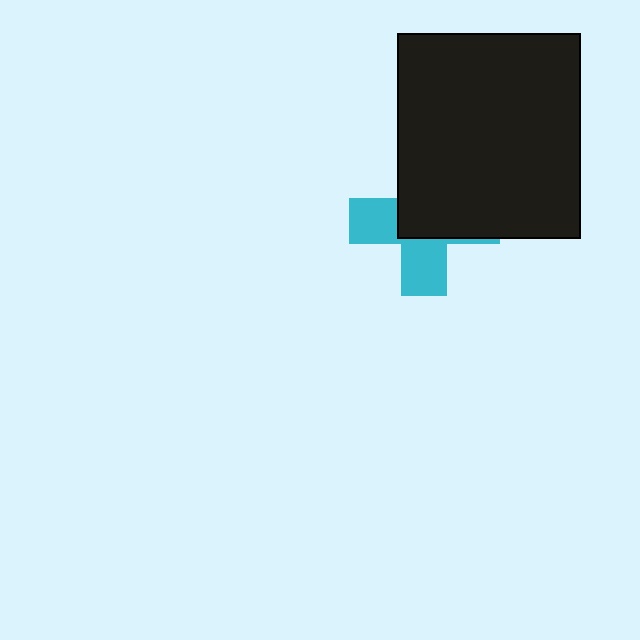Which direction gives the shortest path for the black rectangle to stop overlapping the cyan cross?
Moving toward the upper-right gives the shortest separation.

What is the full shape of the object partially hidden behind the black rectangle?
The partially hidden object is a cyan cross.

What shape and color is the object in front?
The object in front is a black rectangle.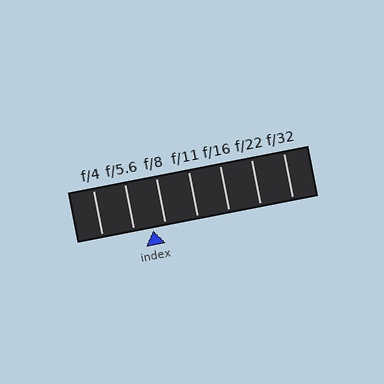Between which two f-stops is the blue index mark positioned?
The index mark is between f/5.6 and f/8.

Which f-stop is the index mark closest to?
The index mark is closest to f/8.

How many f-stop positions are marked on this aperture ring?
There are 7 f-stop positions marked.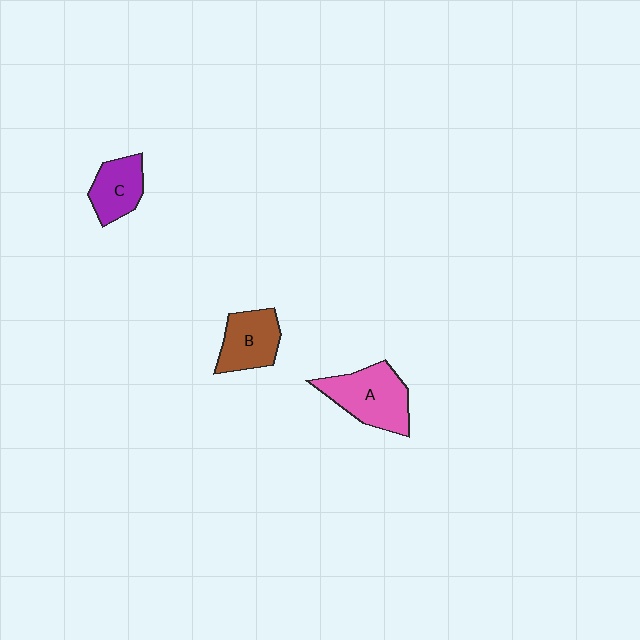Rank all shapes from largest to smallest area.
From largest to smallest: A (pink), B (brown), C (purple).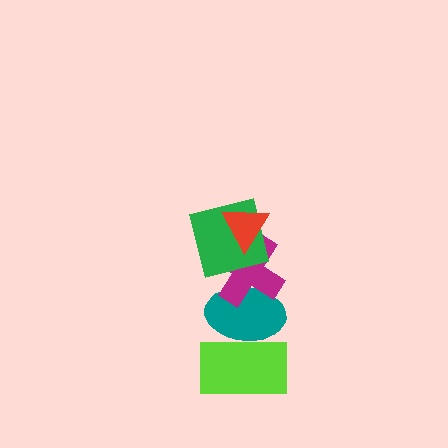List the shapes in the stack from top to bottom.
From top to bottom: the red triangle, the green square, the magenta cross, the teal ellipse, the lime rectangle.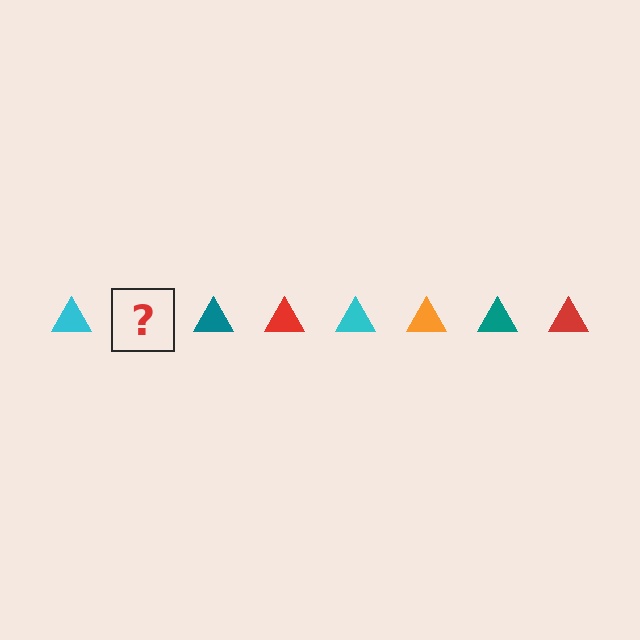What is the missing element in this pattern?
The missing element is an orange triangle.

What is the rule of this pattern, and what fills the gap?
The rule is that the pattern cycles through cyan, orange, teal, red triangles. The gap should be filled with an orange triangle.